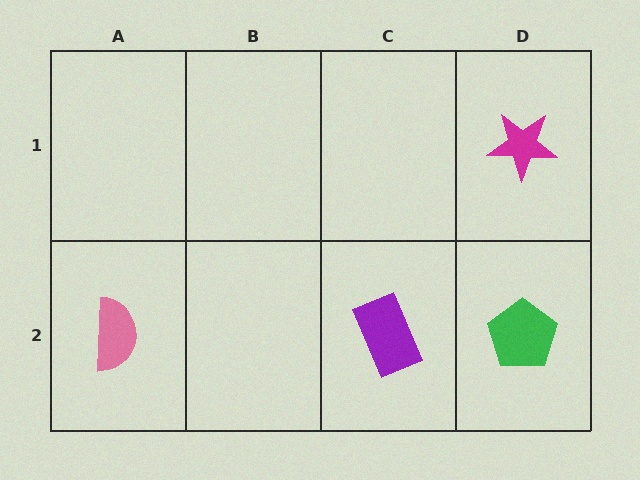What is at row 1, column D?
A magenta star.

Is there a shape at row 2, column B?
No, that cell is empty.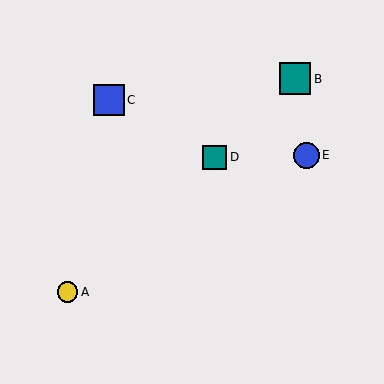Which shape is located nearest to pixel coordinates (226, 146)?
The teal square (labeled D) at (215, 157) is nearest to that location.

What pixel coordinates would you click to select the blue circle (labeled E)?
Click at (306, 155) to select the blue circle E.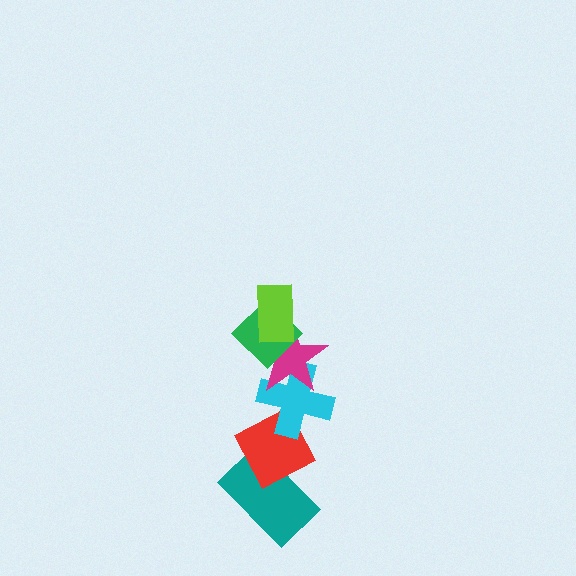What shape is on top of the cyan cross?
The magenta star is on top of the cyan cross.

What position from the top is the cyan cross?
The cyan cross is 4th from the top.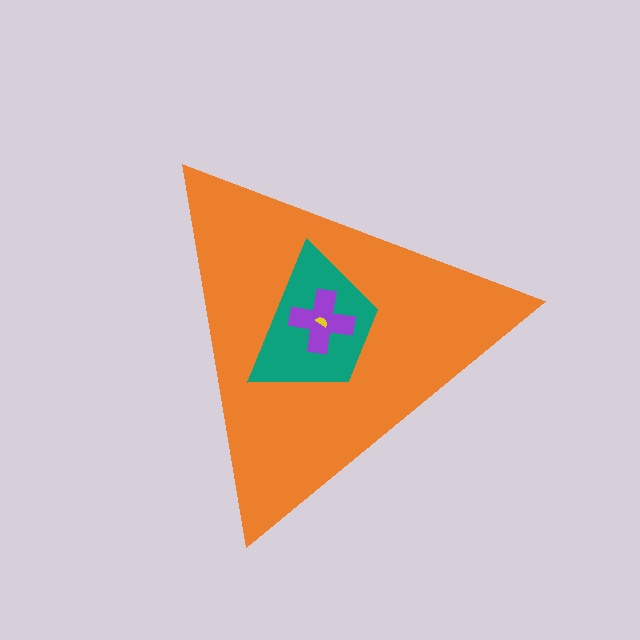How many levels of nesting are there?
4.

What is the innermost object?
The yellow semicircle.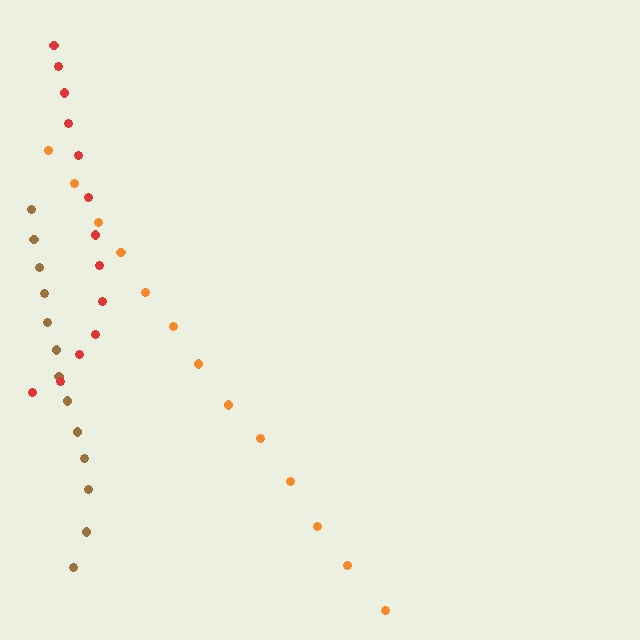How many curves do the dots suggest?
There are 3 distinct paths.